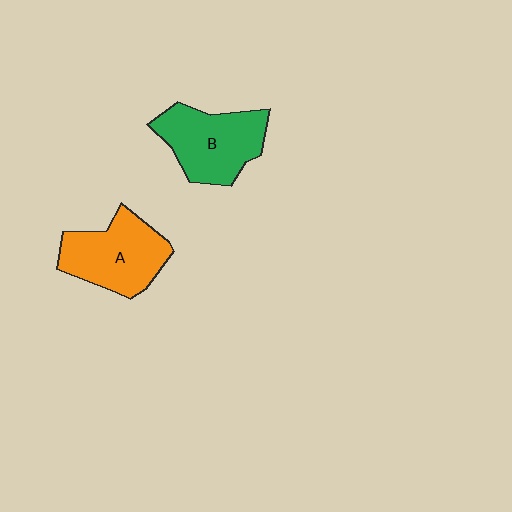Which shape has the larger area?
Shape B (green).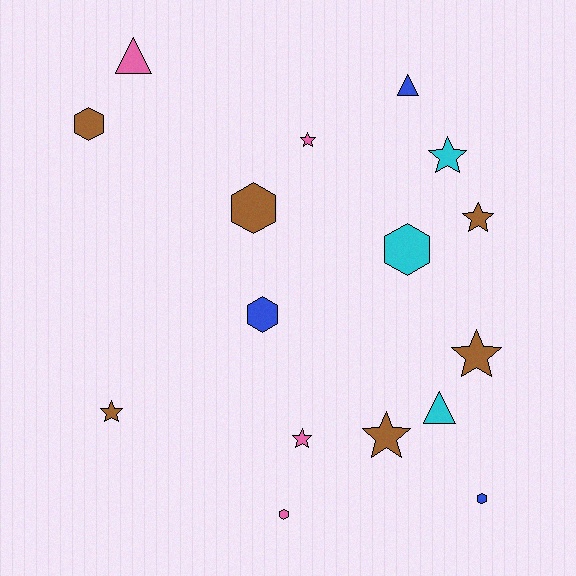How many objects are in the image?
There are 16 objects.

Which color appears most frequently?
Brown, with 6 objects.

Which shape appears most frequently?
Star, with 7 objects.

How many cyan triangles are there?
There is 1 cyan triangle.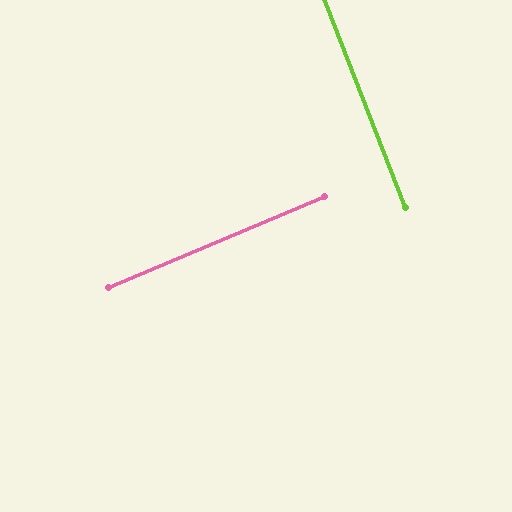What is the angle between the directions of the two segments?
Approximately 88 degrees.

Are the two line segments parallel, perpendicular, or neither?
Perpendicular — they meet at approximately 88°.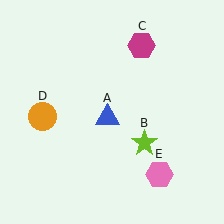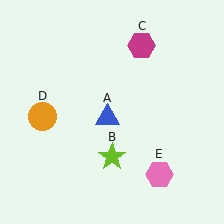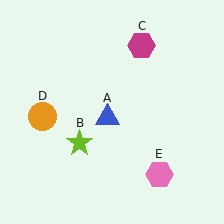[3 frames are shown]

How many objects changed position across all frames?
1 object changed position: lime star (object B).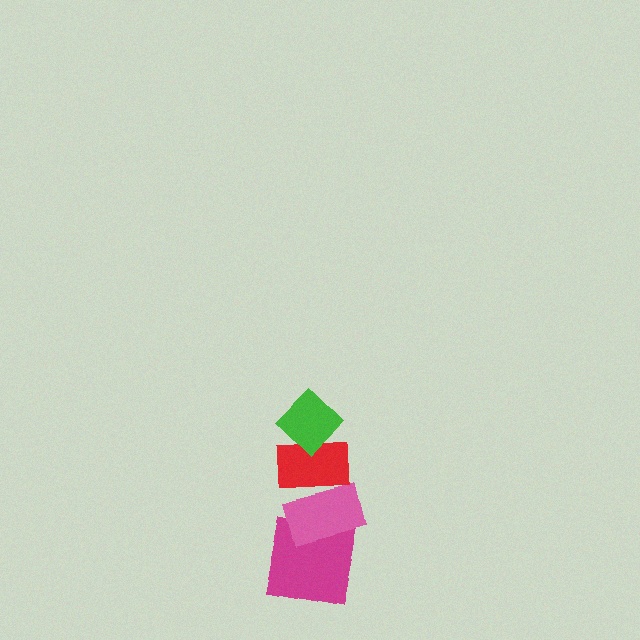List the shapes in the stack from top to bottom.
From top to bottom: the green diamond, the red rectangle, the pink rectangle, the magenta square.